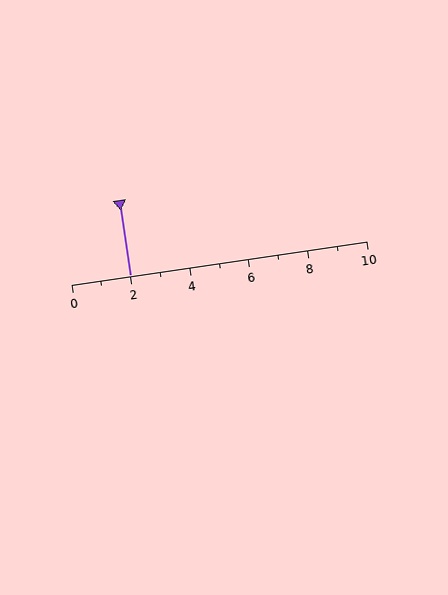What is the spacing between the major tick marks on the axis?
The major ticks are spaced 2 apart.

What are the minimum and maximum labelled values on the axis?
The axis runs from 0 to 10.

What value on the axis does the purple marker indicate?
The marker indicates approximately 2.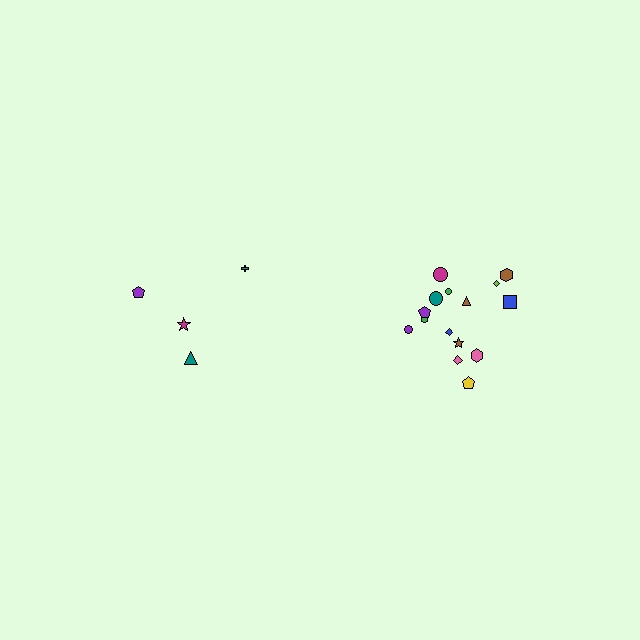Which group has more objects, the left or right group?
The right group.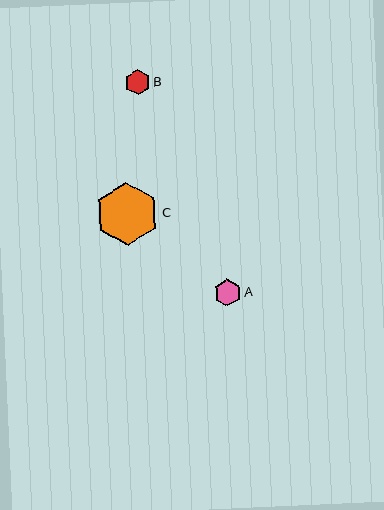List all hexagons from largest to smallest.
From largest to smallest: C, A, B.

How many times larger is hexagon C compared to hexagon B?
Hexagon C is approximately 2.5 times the size of hexagon B.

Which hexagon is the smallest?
Hexagon B is the smallest with a size of approximately 25 pixels.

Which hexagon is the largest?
Hexagon C is the largest with a size of approximately 63 pixels.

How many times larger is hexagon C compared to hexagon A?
Hexagon C is approximately 2.3 times the size of hexagon A.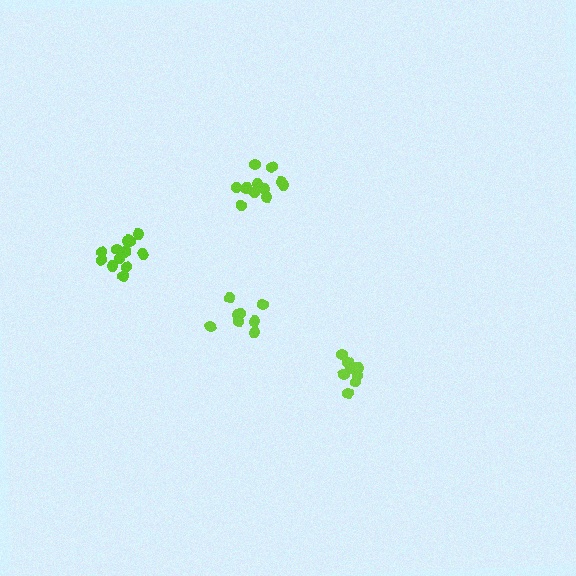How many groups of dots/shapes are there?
There are 4 groups.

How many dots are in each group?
Group 1: 12 dots, Group 2: 8 dots, Group 3: 9 dots, Group 4: 13 dots (42 total).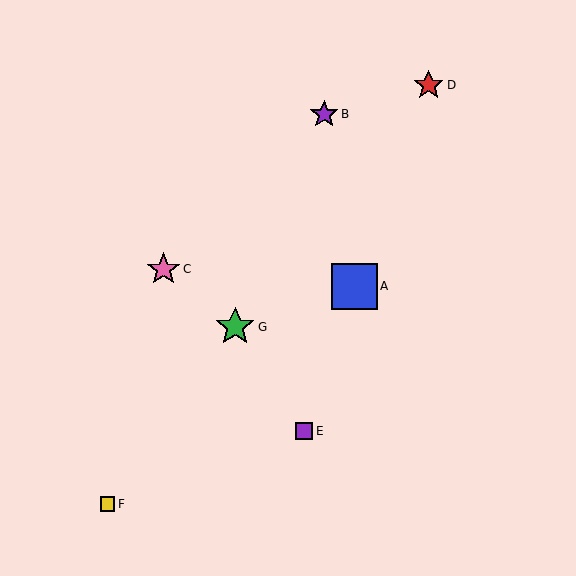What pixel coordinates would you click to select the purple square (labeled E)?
Click at (304, 431) to select the purple square E.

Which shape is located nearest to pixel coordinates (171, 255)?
The pink star (labeled C) at (163, 269) is nearest to that location.